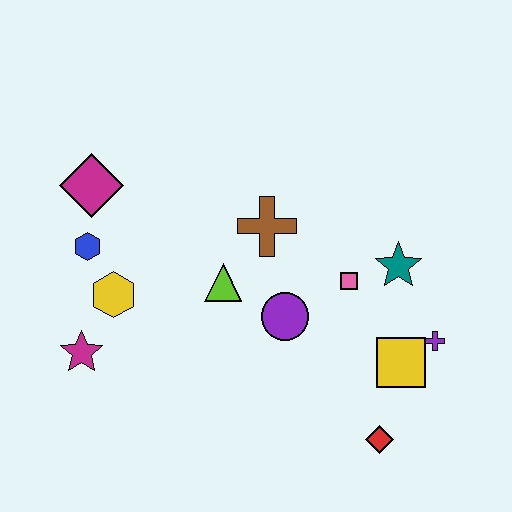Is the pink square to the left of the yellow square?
Yes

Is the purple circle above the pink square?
No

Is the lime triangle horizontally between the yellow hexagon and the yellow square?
Yes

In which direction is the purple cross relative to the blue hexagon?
The purple cross is to the right of the blue hexagon.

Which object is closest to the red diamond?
The yellow square is closest to the red diamond.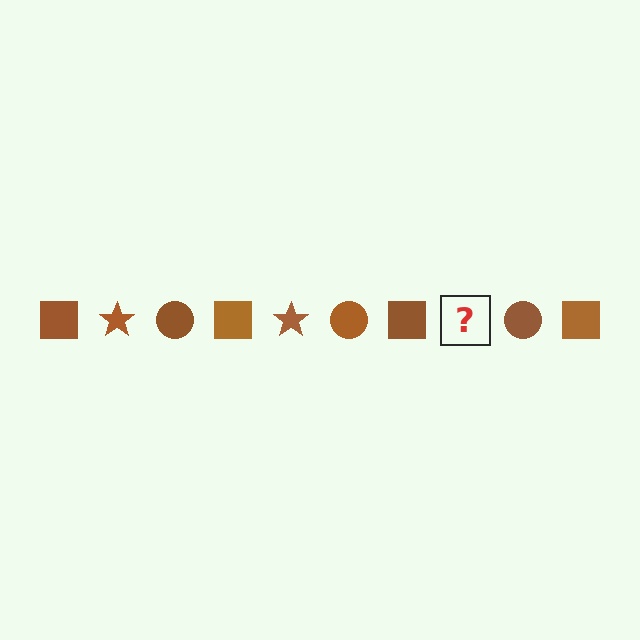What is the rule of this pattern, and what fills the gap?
The rule is that the pattern cycles through square, star, circle shapes in brown. The gap should be filled with a brown star.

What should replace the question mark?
The question mark should be replaced with a brown star.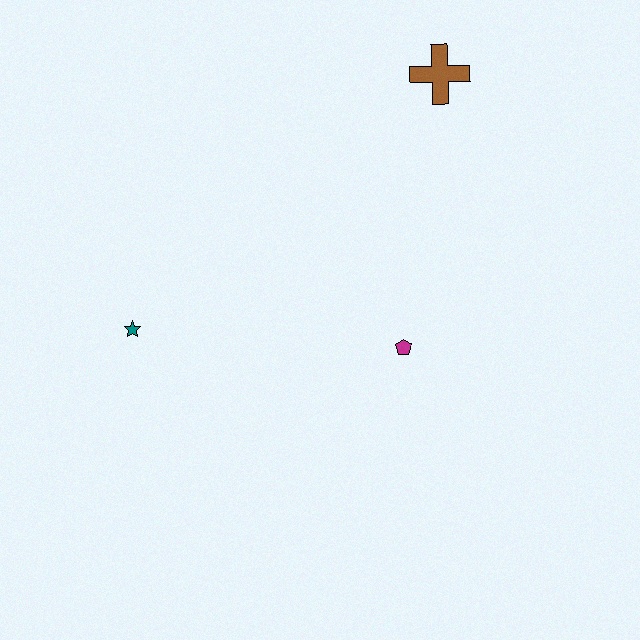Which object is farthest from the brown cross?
The teal star is farthest from the brown cross.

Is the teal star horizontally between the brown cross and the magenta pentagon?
No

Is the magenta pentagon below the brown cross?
Yes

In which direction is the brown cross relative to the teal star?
The brown cross is to the right of the teal star.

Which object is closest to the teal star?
The magenta pentagon is closest to the teal star.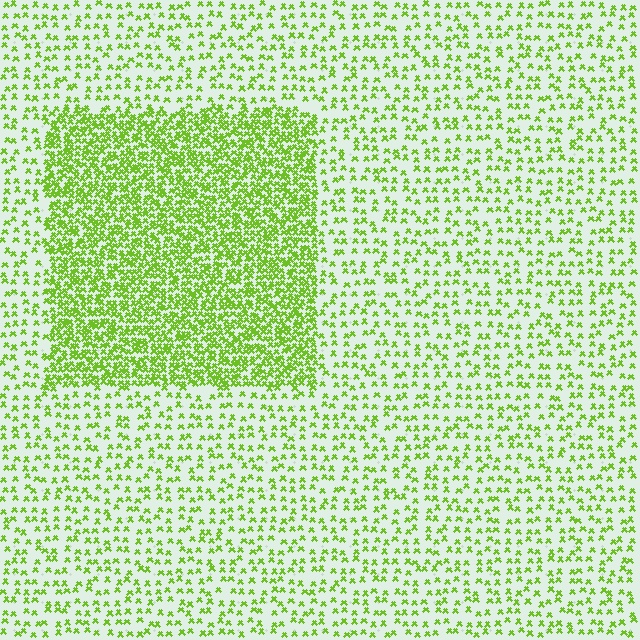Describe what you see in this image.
The image contains small lime elements arranged at two different densities. A rectangle-shaped region is visible where the elements are more densely packed than the surrounding area.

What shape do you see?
I see a rectangle.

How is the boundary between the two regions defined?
The boundary is defined by a change in element density (approximately 2.7x ratio). All elements are the same color, size, and shape.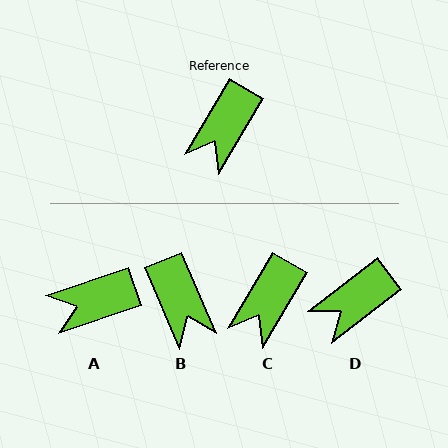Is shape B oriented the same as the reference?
No, it is off by about 54 degrees.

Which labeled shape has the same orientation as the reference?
C.